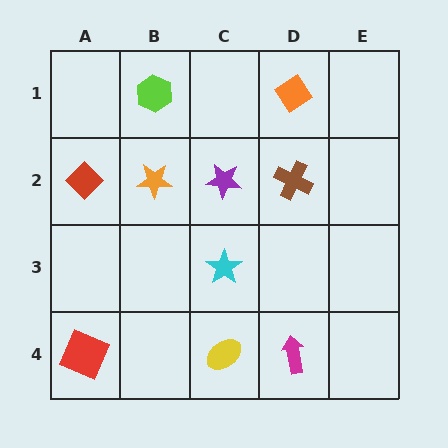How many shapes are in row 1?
2 shapes.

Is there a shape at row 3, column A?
No, that cell is empty.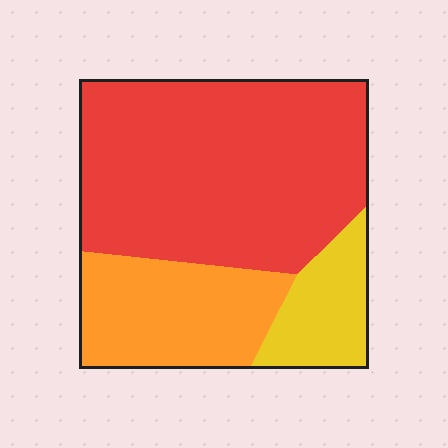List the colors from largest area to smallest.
From largest to smallest: red, orange, yellow.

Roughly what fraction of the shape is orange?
Orange covers around 25% of the shape.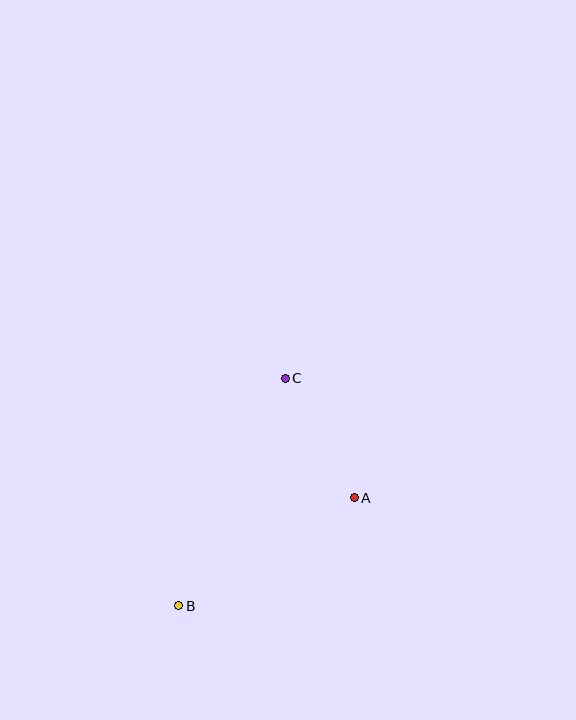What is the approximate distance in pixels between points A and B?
The distance between A and B is approximately 206 pixels.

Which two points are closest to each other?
Points A and C are closest to each other.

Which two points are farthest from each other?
Points B and C are farthest from each other.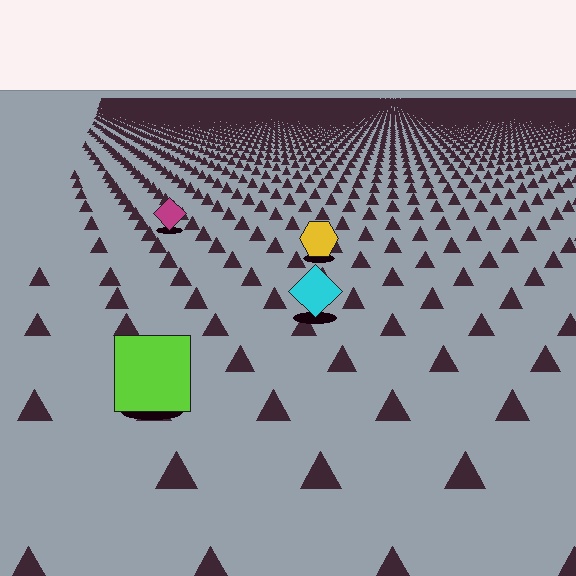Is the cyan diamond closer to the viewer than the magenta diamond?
Yes. The cyan diamond is closer — you can tell from the texture gradient: the ground texture is coarser near it.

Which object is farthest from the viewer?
The magenta diamond is farthest from the viewer. It appears smaller and the ground texture around it is denser.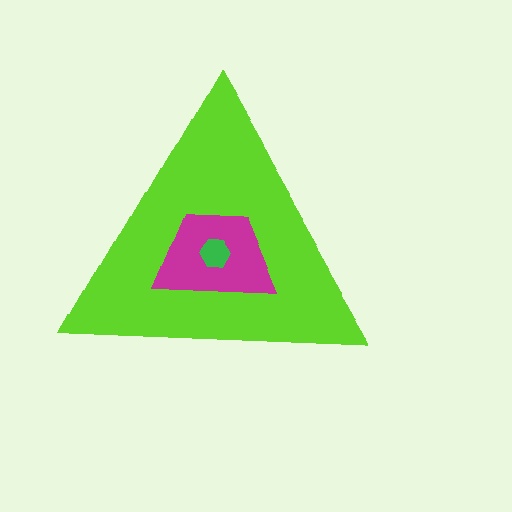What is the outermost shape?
The lime triangle.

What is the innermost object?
The green hexagon.